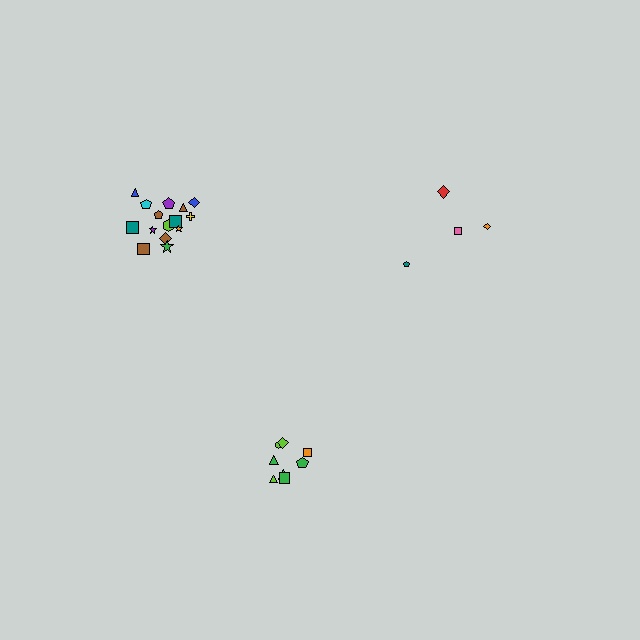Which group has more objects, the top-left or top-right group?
The top-left group.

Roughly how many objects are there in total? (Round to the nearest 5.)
Roughly 25 objects in total.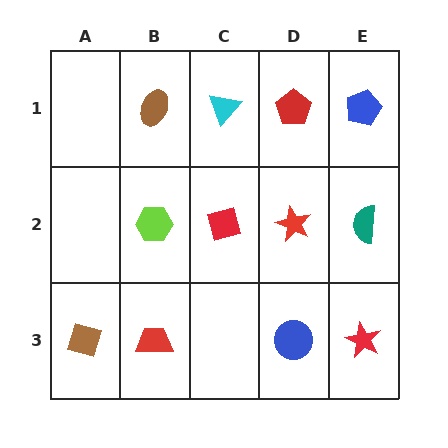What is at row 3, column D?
A blue circle.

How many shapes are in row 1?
4 shapes.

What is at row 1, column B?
A brown ellipse.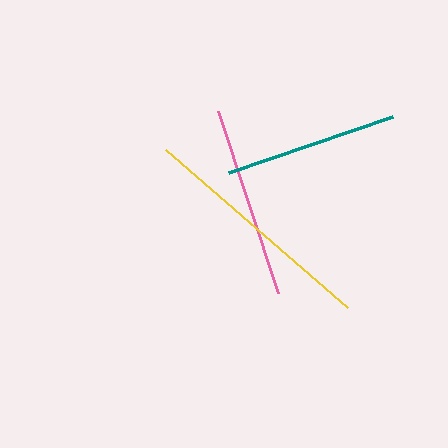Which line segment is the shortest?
The teal line is the shortest at approximately 173 pixels.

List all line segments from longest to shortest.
From longest to shortest: yellow, pink, teal.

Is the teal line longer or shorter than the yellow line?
The yellow line is longer than the teal line.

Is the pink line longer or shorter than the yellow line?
The yellow line is longer than the pink line.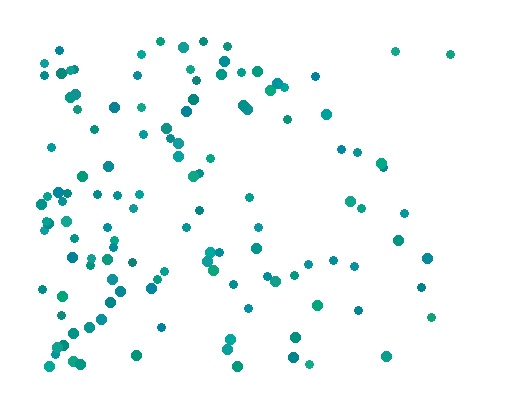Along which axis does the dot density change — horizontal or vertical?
Horizontal.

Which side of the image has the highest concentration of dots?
The left.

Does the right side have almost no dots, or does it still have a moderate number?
Still a moderate number, just noticeably fewer than the left.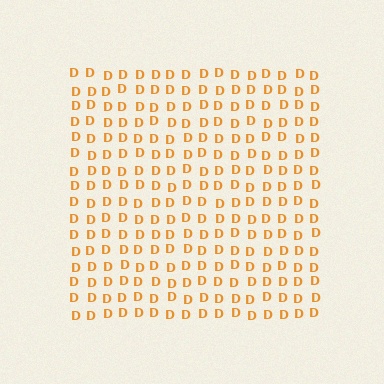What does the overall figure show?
The overall figure shows a square.